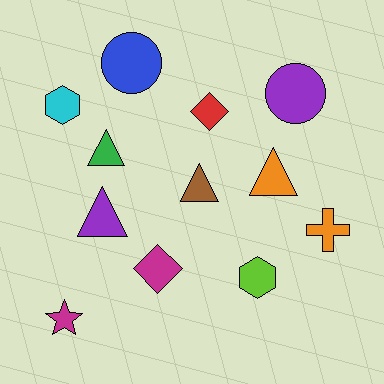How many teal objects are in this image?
There are no teal objects.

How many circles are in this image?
There are 2 circles.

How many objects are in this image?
There are 12 objects.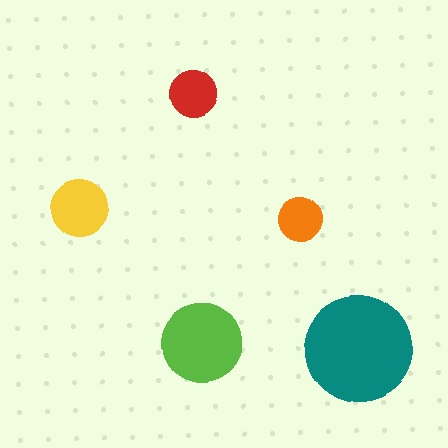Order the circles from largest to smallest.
the teal one, the lime one, the yellow one, the red one, the orange one.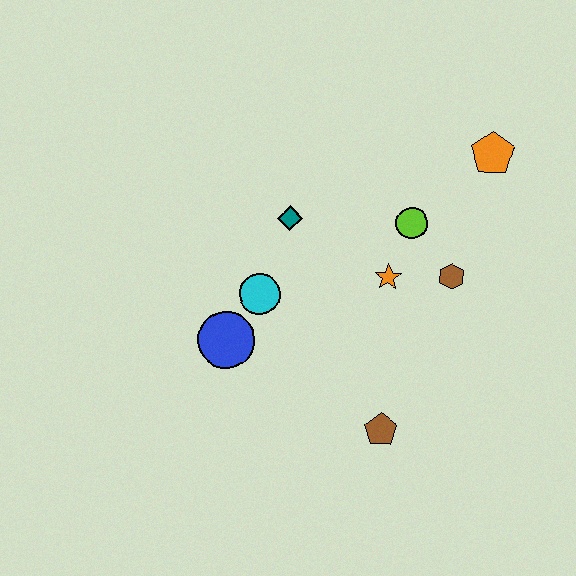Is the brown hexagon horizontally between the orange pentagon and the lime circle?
Yes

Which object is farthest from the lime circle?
The blue circle is farthest from the lime circle.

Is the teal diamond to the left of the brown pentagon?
Yes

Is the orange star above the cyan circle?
Yes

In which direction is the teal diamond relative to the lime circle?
The teal diamond is to the left of the lime circle.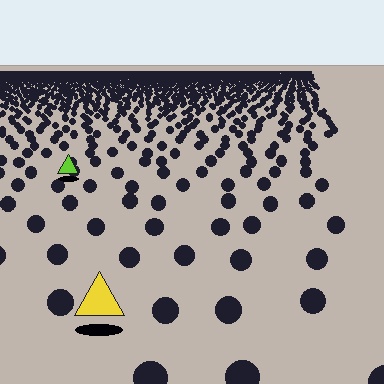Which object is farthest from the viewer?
The lime triangle is farthest from the viewer. It appears smaller and the ground texture around it is denser.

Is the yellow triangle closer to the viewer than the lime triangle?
Yes. The yellow triangle is closer — you can tell from the texture gradient: the ground texture is coarser near it.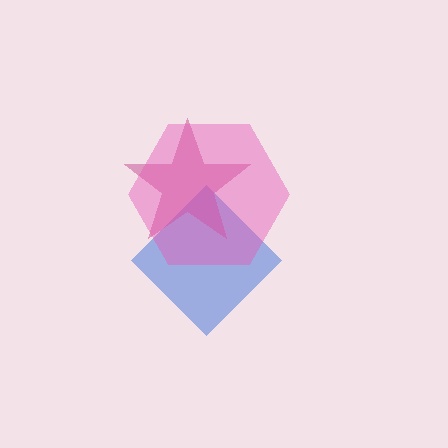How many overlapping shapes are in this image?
There are 3 overlapping shapes in the image.